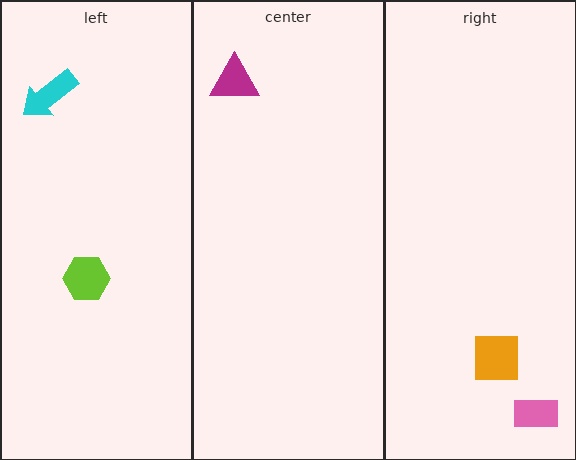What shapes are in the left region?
The lime hexagon, the cyan arrow.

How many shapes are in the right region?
2.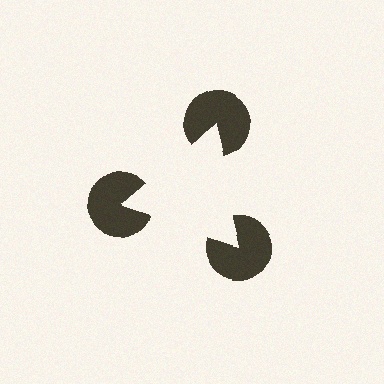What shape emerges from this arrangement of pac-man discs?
An illusory triangle — its edges are inferred from the aligned wedge cuts in the pac-man discs, not physically drawn.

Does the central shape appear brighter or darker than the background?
It typically appears slightly brighter than the background, even though no actual brightness change is drawn.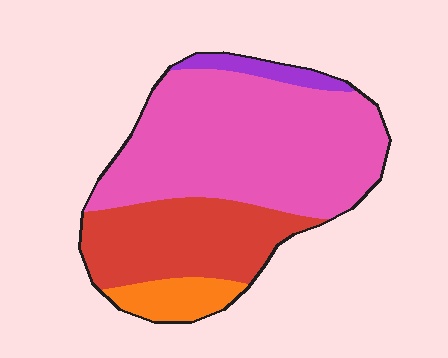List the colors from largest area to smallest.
From largest to smallest: pink, red, orange, purple.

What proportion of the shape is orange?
Orange takes up about one tenth (1/10) of the shape.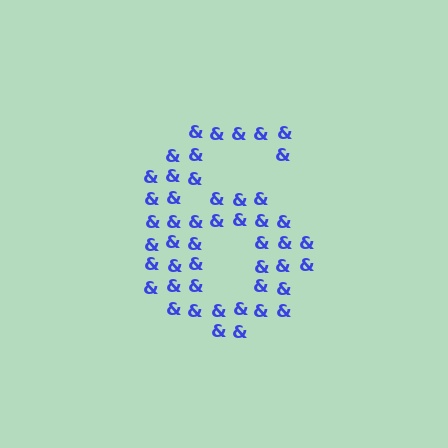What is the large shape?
The large shape is the digit 6.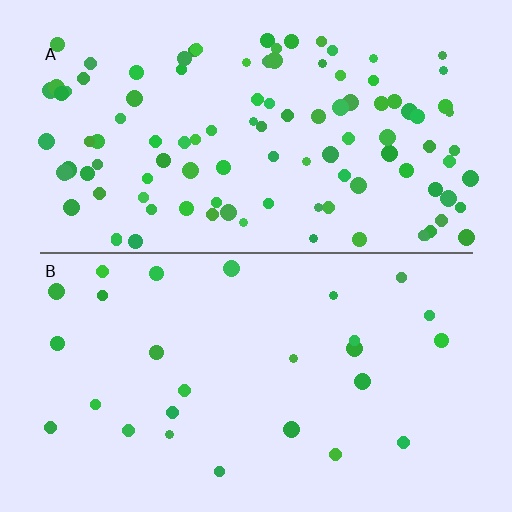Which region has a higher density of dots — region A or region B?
A (the top).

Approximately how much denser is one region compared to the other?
Approximately 4.1× — region A over region B.